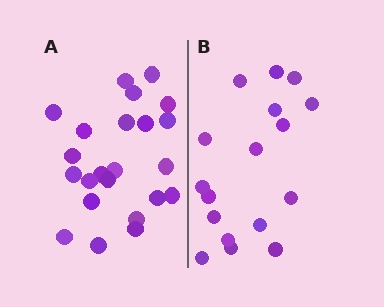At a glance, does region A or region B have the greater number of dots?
Region A (the left region) has more dots.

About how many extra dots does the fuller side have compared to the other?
Region A has about 6 more dots than region B.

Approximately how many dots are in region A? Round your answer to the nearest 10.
About 20 dots. (The exact count is 23, which rounds to 20.)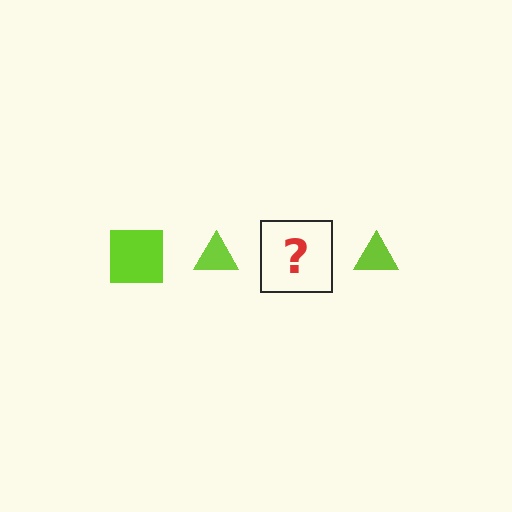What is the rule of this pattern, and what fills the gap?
The rule is that the pattern cycles through square, triangle shapes in lime. The gap should be filled with a lime square.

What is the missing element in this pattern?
The missing element is a lime square.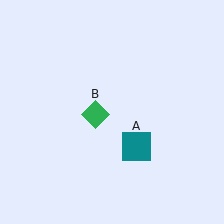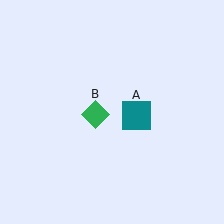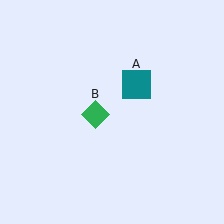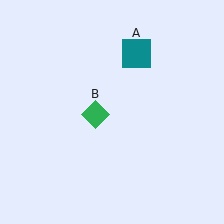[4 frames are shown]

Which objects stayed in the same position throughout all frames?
Green diamond (object B) remained stationary.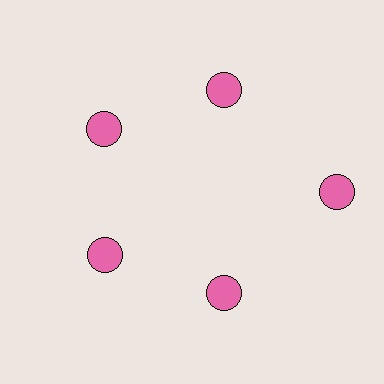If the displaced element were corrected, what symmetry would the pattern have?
It would have 5-fold rotational symmetry — the pattern would map onto itself every 72 degrees.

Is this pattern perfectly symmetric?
No. The 5 pink circles are arranged in a ring, but one element near the 3 o'clock position is pushed outward from the center, breaking the 5-fold rotational symmetry.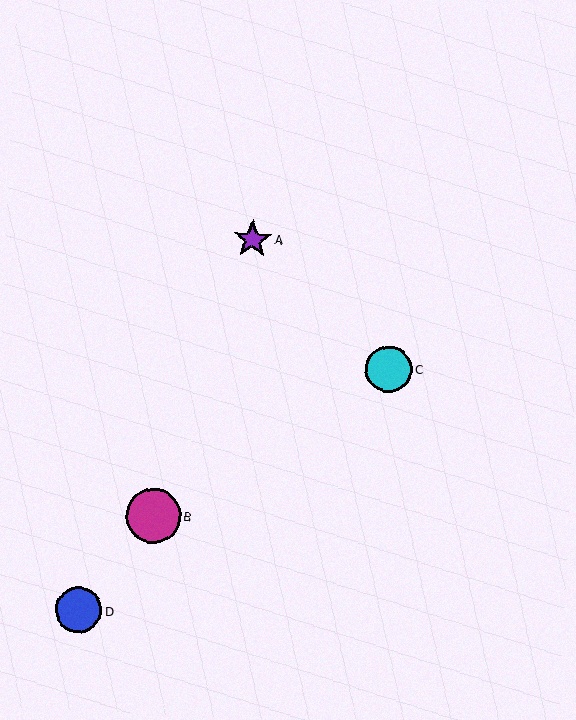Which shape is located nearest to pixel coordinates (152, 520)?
The magenta circle (labeled B) at (153, 516) is nearest to that location.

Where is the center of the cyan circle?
The center of the cyan circle is at (389, 369).